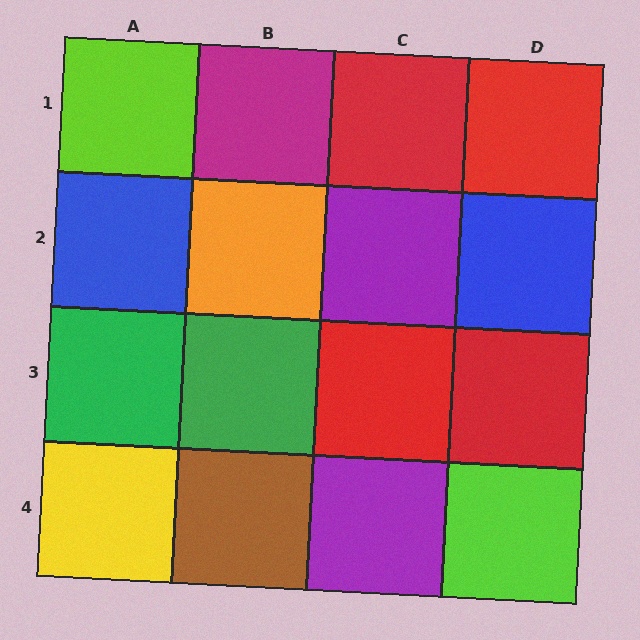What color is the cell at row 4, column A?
Yellow.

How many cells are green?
2 cells are green.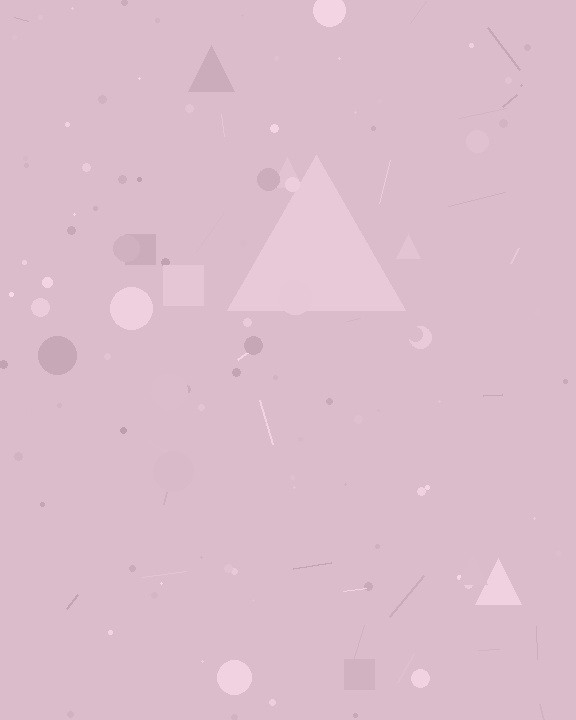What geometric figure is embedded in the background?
A triangle is embedded in the background.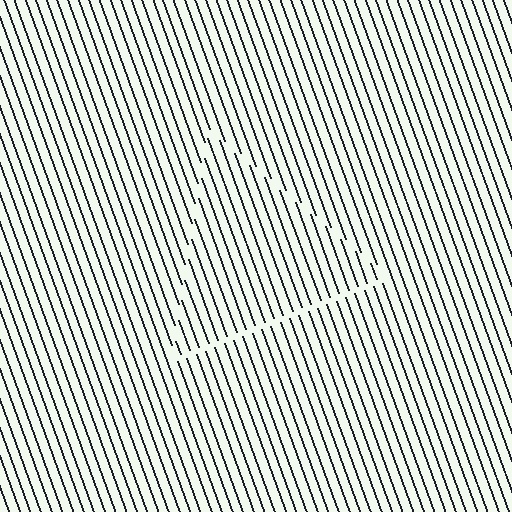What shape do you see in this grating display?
An illusory triangle. The interior of the shape contains the same grating, shifted by half a period — the contour is defined by the phase discontinuity where line-ends from the inner and outer gratings abut.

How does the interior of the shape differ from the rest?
The interior of the shape contains the same grating, shifted by half a period — the contour is defined by the phase discontinuity where line-ends from the inner and outer gratings abut.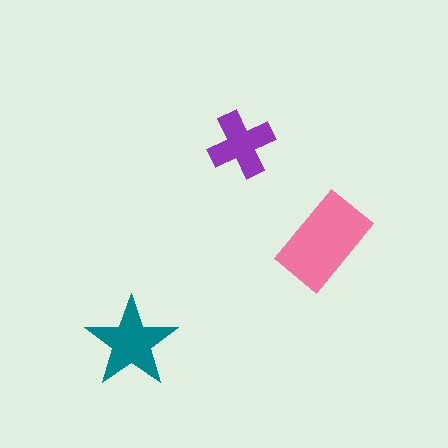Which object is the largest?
The pink rectangle.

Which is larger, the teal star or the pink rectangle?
The pink rectangle.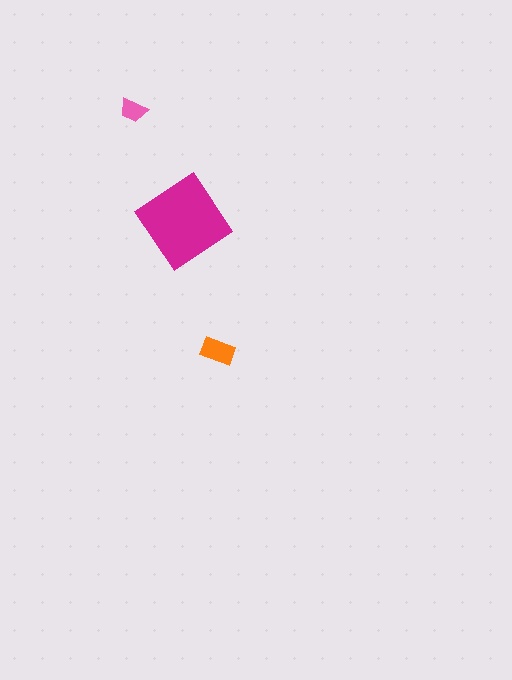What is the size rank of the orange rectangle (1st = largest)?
2nd.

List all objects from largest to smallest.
The magenta diamond, the orange rectangle, the pink trapezoid.